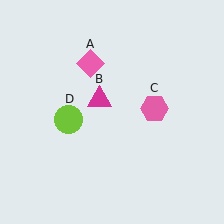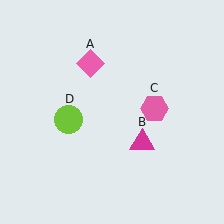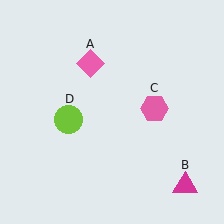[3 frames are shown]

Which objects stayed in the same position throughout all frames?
Pink diamond (object A) and pink hexagon (object C) and lime circle (object D) remained stationary.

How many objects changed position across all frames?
1 object changed position: magenta triangle (object B).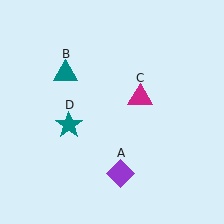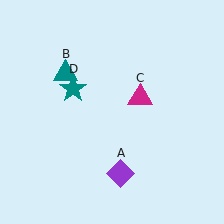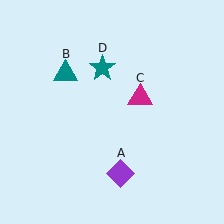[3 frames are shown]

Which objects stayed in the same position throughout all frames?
Purple diamond (object A) and teal triangle (object B) and magenta triangle (object C) remained stationary.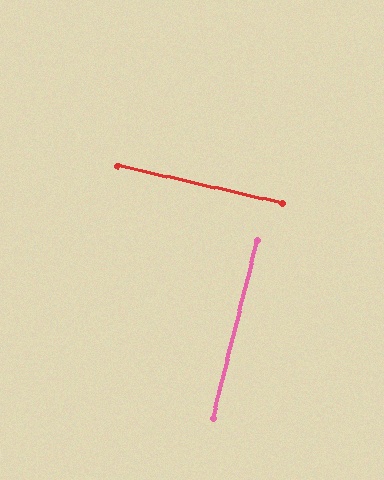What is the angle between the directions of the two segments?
Approximately 89 degrees.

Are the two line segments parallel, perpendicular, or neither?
Perpendicular — they meet at approximately 89°.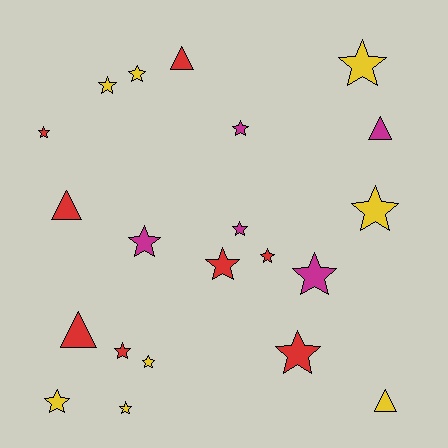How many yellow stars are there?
There are 7 yellow stars.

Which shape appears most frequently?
Star, with 16 objects.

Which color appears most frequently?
Yellow, with 8 objects.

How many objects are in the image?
There are 21 objects.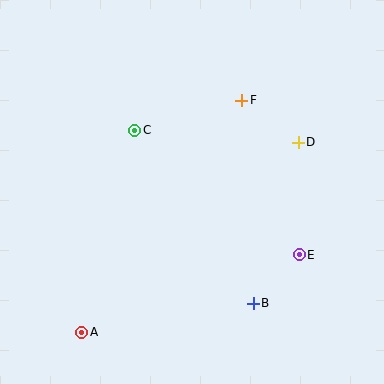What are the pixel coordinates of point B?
Point B is at (253, 303).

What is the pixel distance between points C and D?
The distance between C and D is 164 pixels.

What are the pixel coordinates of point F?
Point F is at (242, 100).